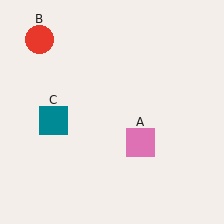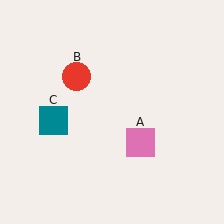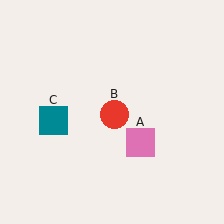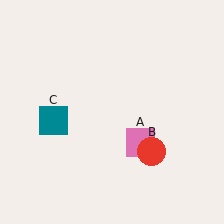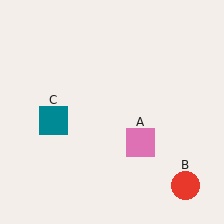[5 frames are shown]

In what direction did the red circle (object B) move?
The red circle (object B) moved down and to the right.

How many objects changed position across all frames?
1 object changed position: red circle (object B).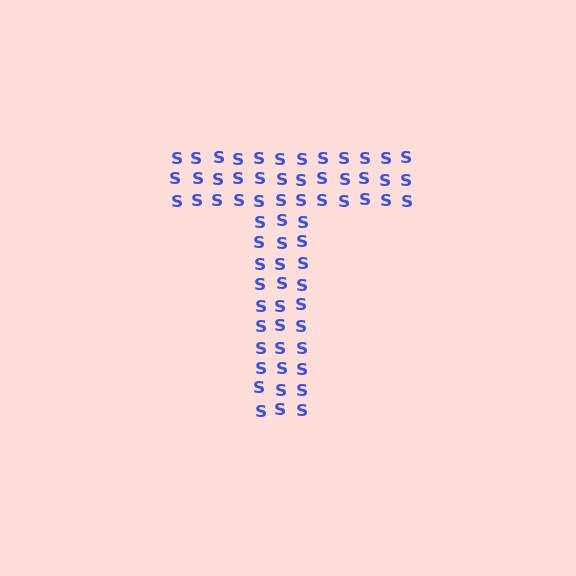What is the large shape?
The large shape is the letter T.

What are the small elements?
The small elements are letter S's.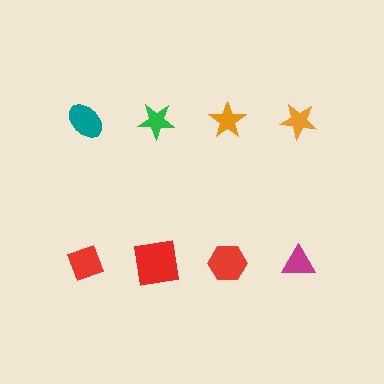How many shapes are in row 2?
4 shapes.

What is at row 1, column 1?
A teal ellipse.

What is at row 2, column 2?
A red square.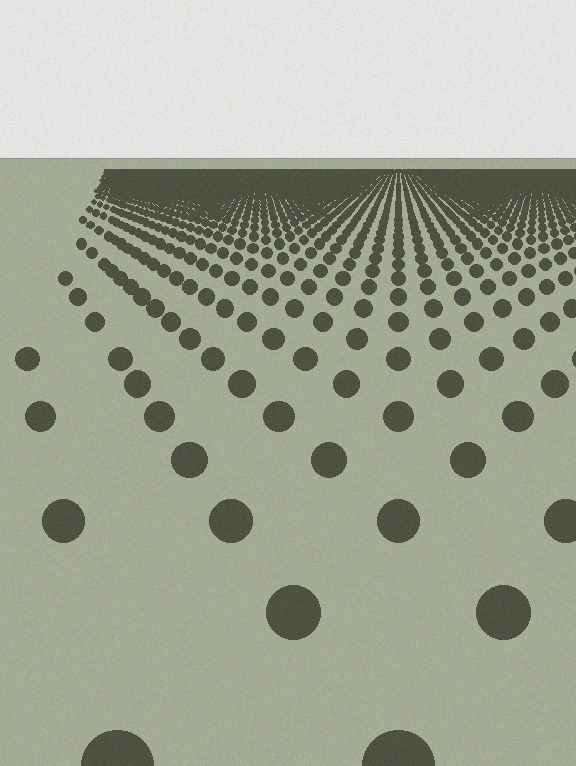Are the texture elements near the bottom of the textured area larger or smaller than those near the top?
Larger. Near the bottom, elements are closer to the viewer and appear at a bigger on-screen size.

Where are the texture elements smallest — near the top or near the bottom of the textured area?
Near the top.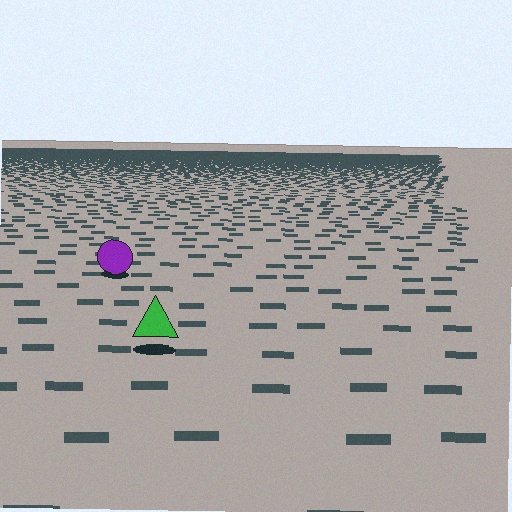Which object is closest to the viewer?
The green triangle is closest. The texture marks near it are larger and more spread out.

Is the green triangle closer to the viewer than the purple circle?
Yes. The green triangle is closer — you can tell from the texture gradient: the ground texture is coarser near it.